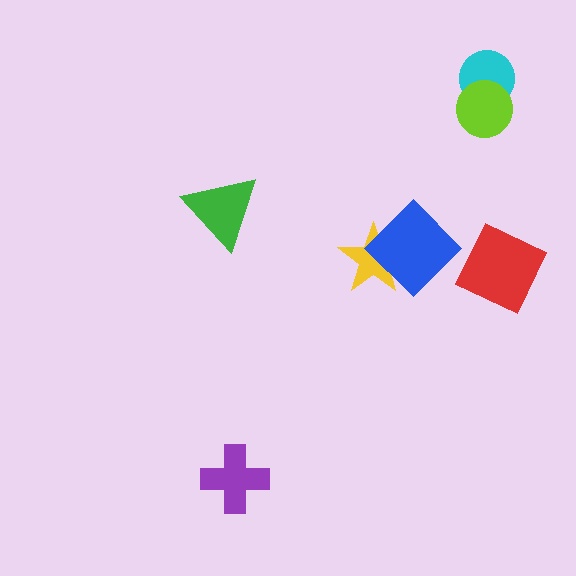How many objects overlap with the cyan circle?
1 object overlaps with the cyan circle.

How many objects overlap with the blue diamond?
1 object overlaps with the blue diamond.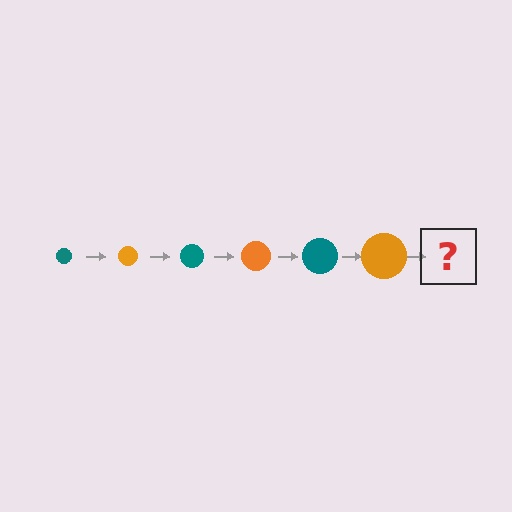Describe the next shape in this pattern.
It should be a teal circle, larger than the previous one.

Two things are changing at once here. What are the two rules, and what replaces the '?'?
The two rules are that the circle grows larger each step and the color cycles through teal and orange. The '?' should be a teal circle, larger than the previous one.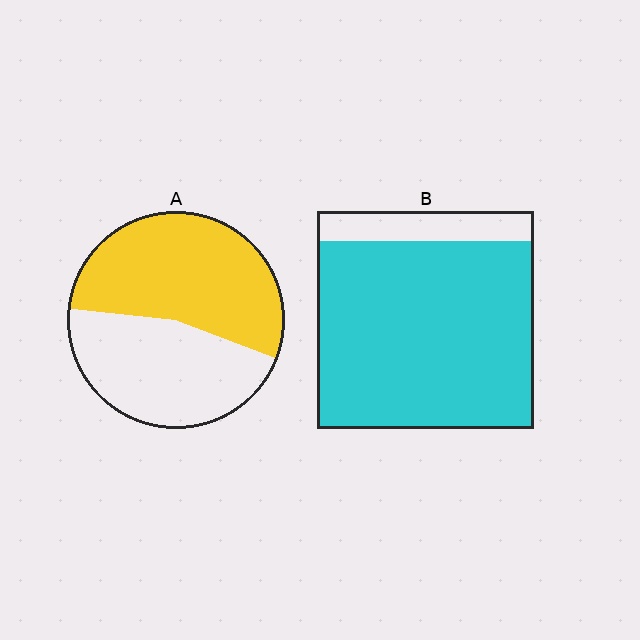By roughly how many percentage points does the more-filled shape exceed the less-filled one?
By roughly 30 percentage points (B over A).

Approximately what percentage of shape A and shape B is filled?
A is approximately 55% and B is approximately 85%.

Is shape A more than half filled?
Yes.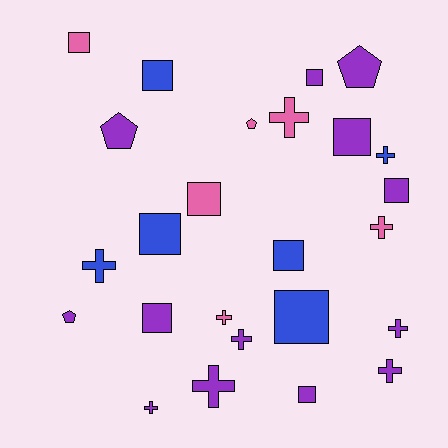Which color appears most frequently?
Purple, with 13 objects.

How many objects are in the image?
There are 25 objects.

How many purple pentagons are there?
There are 3 purple pentagons.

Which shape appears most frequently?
Square, with 11 objects.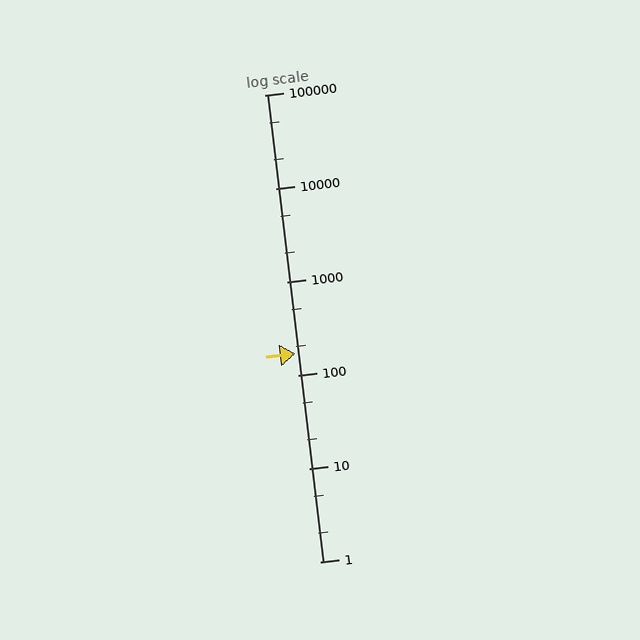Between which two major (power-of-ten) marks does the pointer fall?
The pointer is between 100 and 1000.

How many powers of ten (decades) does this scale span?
The scale spans 5 decades, from 1 to 100000.